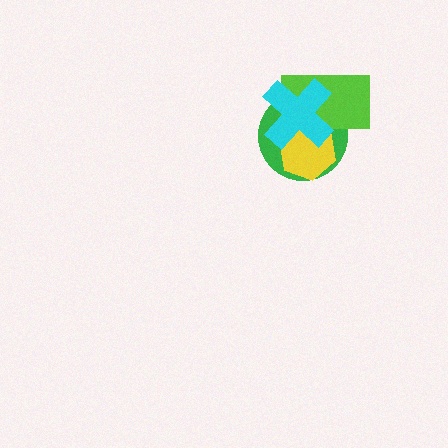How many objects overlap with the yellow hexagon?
3 objects overlap with the yellow hexagon.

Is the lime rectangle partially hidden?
Yes, it is partially covered by another shape.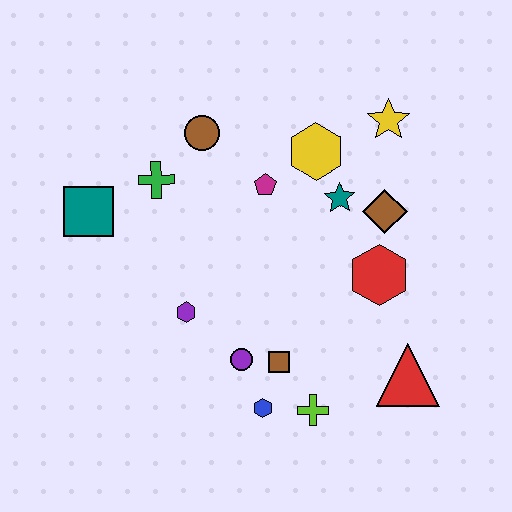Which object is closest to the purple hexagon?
The purple circle is closest to the purple hexagon.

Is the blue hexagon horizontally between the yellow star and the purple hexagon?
Yes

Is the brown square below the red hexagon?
Yes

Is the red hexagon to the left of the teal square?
No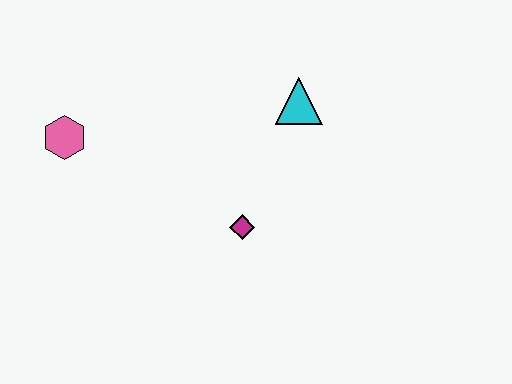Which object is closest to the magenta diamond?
The cyan triangle is closest to the magenta diamond.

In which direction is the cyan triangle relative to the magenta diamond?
The cyan triangle is above the magenta diamond.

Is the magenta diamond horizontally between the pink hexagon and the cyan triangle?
Yes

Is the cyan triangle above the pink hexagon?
Yes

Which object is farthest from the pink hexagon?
The cyan triangle is farthest from the pink hexagon.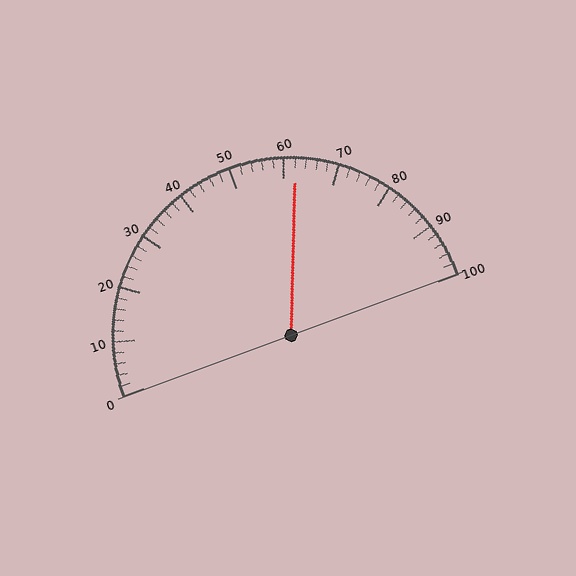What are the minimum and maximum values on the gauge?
The gauge ranges from 0 to 100.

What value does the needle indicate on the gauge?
The needle indicates approximately 62.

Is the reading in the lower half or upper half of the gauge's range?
The reading is in the upper half of the range (0 to 100).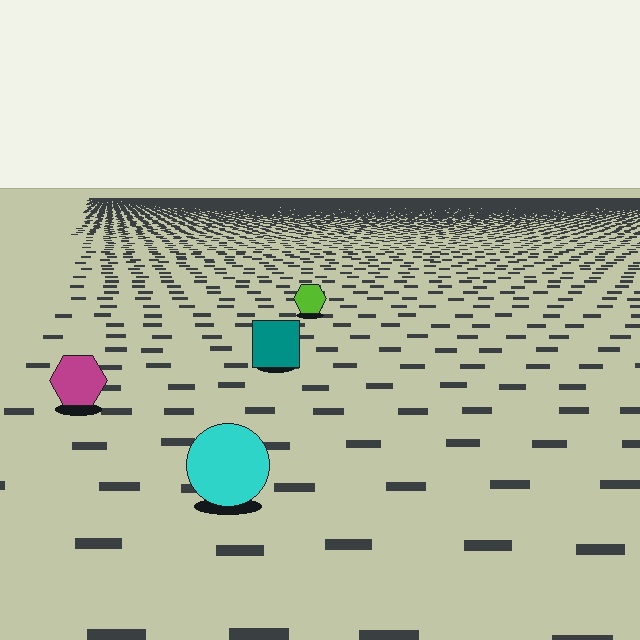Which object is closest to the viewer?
The cyan circle is closest. The texture marks near it are larger and more spread out.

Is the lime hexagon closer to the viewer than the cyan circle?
No. The cyan circle is closer — you can tell from the texture gradient: the ground texture is coarser near it.